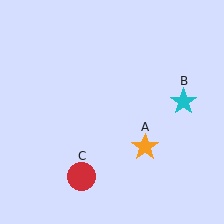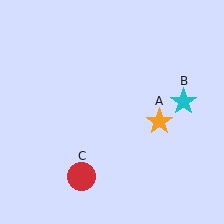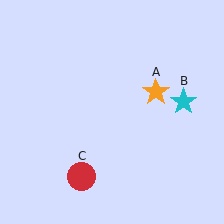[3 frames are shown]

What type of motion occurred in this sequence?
The orange star (object A) rotated counterclockwise around the center of the scene.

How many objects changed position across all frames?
1 object changed position: orange star (object A).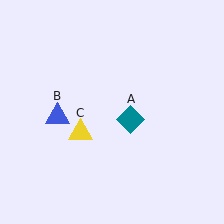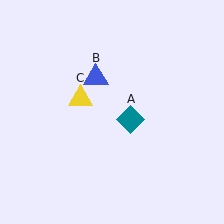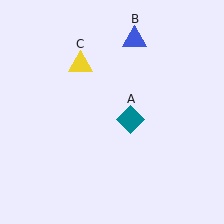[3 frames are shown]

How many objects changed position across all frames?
2 objects changed position: blue triangle (object B), yellow triangle (object C).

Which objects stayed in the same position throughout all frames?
Teal diamond (object A) remained stationary.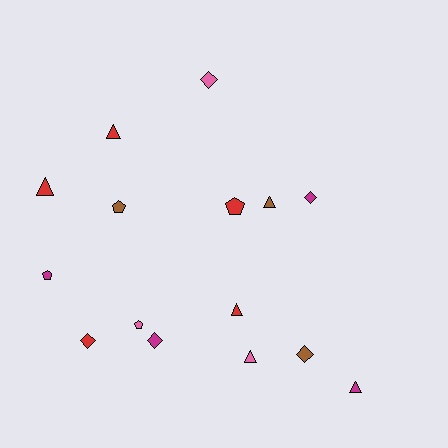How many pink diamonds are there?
There is 1 pink diamond.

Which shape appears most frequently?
Triangle, with 6 objects.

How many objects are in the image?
There are 15 objects.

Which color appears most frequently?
Red, with 5 objects.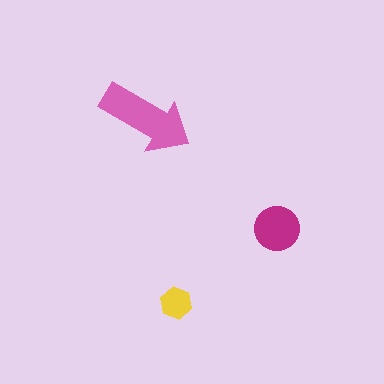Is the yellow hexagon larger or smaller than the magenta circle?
Smaller.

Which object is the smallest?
The yellow hexagon.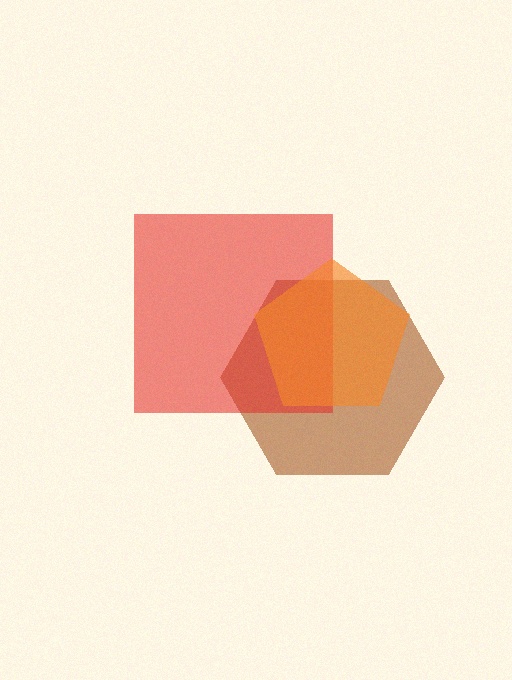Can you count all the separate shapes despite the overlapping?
Yes, there are 3 separate shapes.